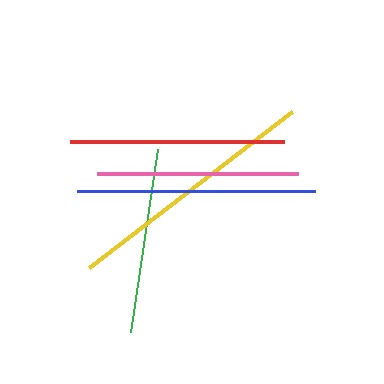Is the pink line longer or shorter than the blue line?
The blue line is longer than the pink line.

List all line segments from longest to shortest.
From longest to shortest: yellow, blue, red, pink, green.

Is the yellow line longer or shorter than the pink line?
The yellow line is longer than the pink line.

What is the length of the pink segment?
The pink segment is approximately 201 pixels long.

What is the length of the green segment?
The green segment is approximately 184 pixels long.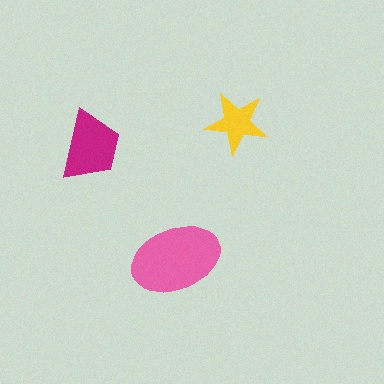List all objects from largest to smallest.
The pink ellipse, the magenta trapezoid, the yellow star.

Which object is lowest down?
The pink ellipse is bottommost.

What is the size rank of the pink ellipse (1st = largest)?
1st.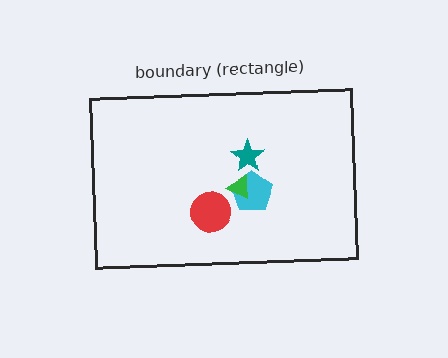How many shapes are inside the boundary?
4 inside, 0 outside.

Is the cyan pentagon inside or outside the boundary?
Inside.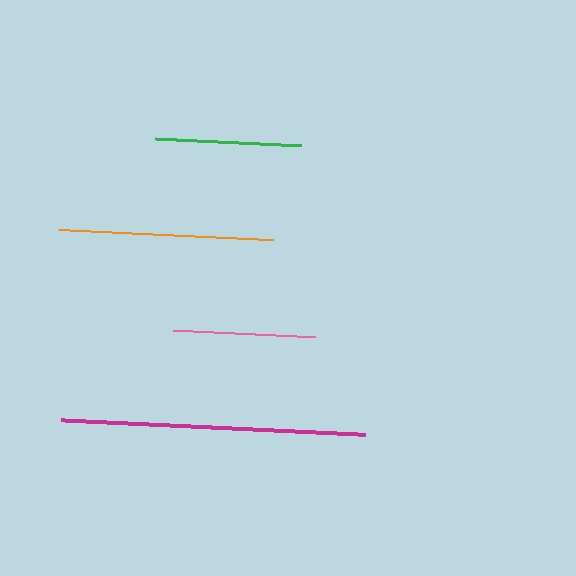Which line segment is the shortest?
The pink line is the shortest at approximately 142 pixels.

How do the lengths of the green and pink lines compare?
The green and pink lines are approximately the same length.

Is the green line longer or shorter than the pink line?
The green line is longer than the pink line.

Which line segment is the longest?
The magenta line is the longest at approximately 304 pixels.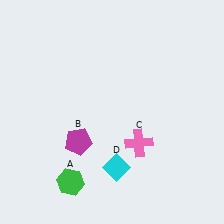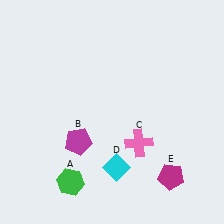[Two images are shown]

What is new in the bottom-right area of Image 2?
A magenta pentagon (E) was added in the bottom-right area of Image 2.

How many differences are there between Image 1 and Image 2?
There is 1 difference between the two images.